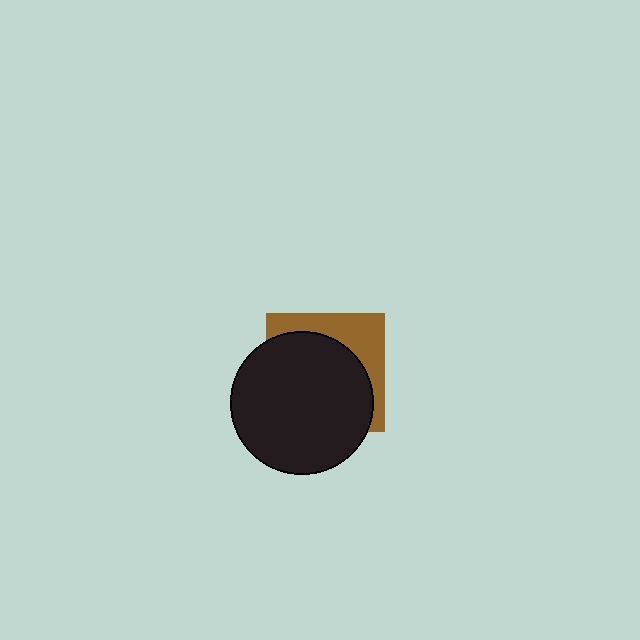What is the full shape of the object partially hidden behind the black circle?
The partially hidden object is a brown square.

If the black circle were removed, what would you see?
You would see the complete brown square.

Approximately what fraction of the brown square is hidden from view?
Roughly 68% of the brown square is hidden behind the black circle.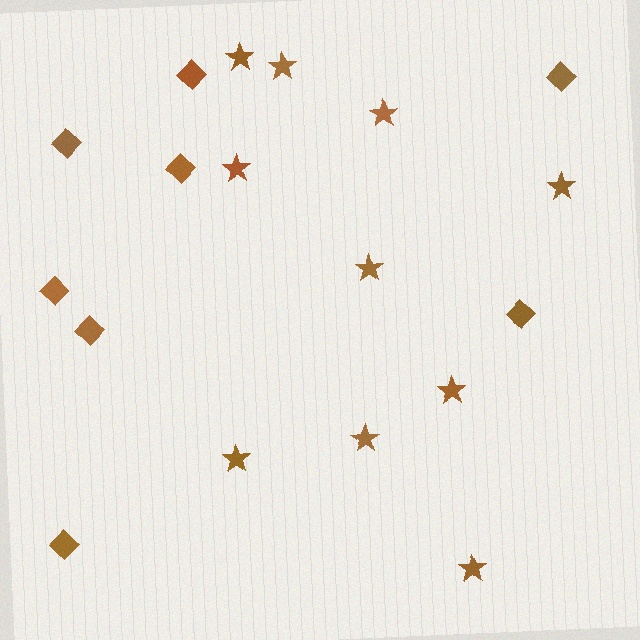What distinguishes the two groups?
There are 2 groups: one group of stars (10) and one group of diamonds (8).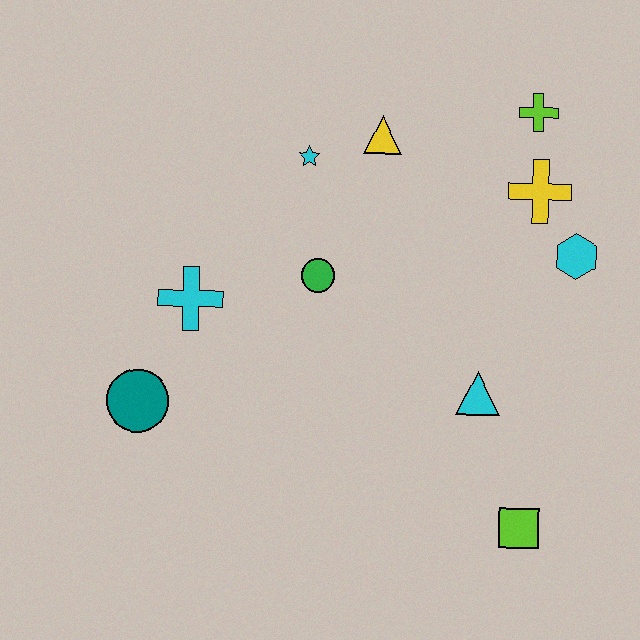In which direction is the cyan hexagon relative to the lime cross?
The cyan hexagon is below the lime cross.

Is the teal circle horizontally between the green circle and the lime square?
No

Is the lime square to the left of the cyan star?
No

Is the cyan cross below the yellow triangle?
Yes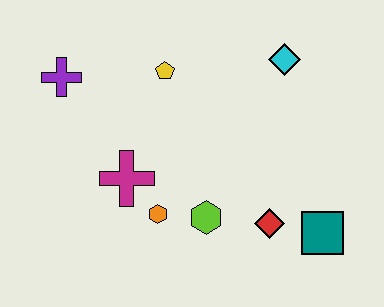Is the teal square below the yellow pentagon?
Yes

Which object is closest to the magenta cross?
The orange hexagon is closest to the magenta cross.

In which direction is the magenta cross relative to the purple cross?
The magenta cross is below the purple cross.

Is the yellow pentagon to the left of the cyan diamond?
Yes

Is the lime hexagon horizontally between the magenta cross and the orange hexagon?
No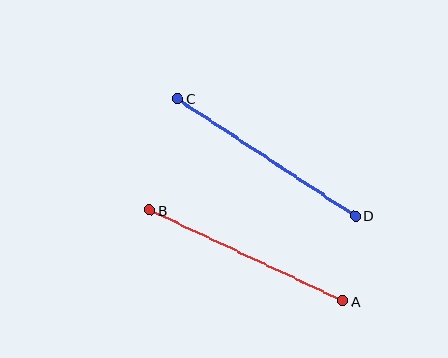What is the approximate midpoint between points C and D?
The midpoint is at approximately (266, 157) pixels.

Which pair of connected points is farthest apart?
Points A and B are farthest apart.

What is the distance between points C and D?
The distance is approximately 213 pixels.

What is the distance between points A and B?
The distance is approximately 213 pixels.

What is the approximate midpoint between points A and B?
The midpoint is at approximately (246, 256) pixels.